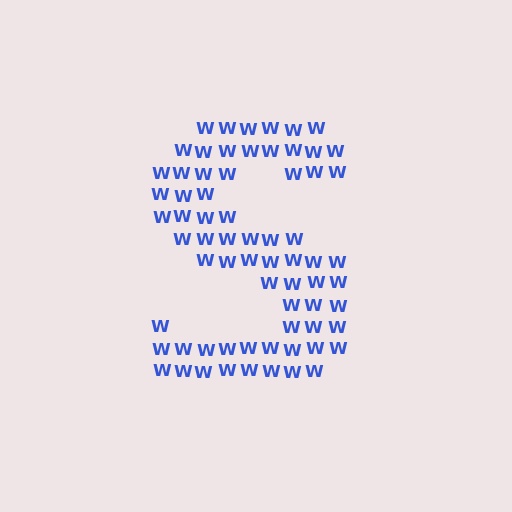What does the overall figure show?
The overall figure shows the letter S.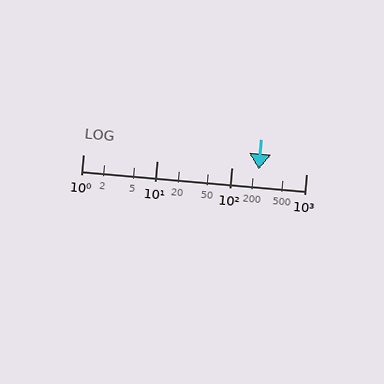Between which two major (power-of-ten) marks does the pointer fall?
The pointer is between 100 and 1000.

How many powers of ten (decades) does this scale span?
The scale spans 3 decades, from 1 to 1000.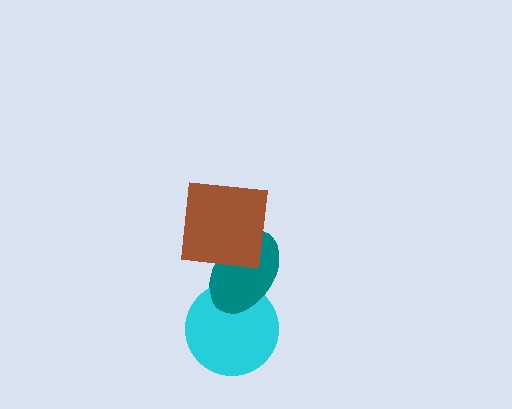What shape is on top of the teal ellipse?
The brown square is on top of the teal ellipse.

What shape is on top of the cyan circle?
The teal ellipse is on top of the cyan circle.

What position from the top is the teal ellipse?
The teal ellipse is 2nd from the top.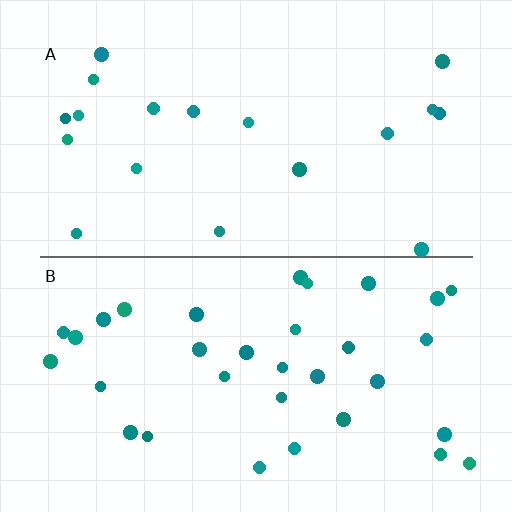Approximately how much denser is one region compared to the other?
Approximately 1.8× — region B over region A.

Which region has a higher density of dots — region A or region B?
B (the bottom).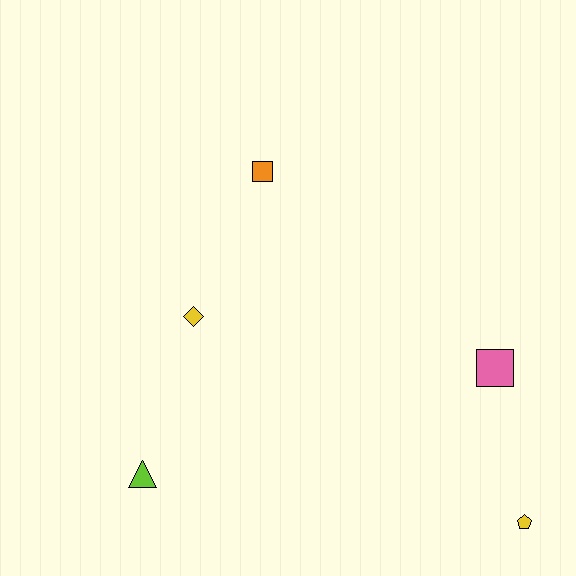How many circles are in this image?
There are no circles.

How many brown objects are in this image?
There are no brown objects.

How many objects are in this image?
There are 5 objects.